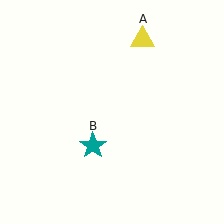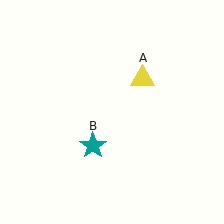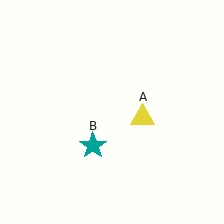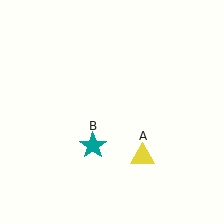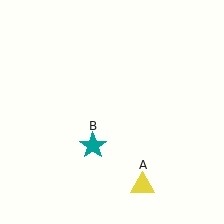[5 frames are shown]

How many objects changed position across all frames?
1 object changed position: yellow triangle (object A).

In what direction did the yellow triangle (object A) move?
The yellow triangle (object A) moved down.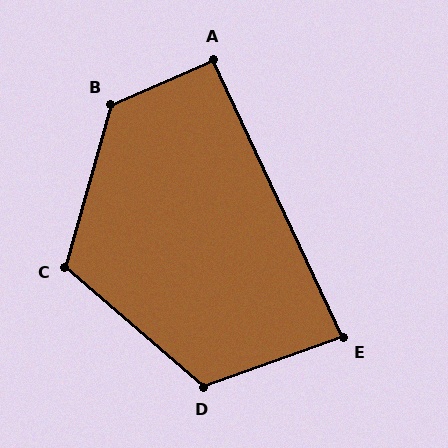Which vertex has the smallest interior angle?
E, at approximately 85 degrees.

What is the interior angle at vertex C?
Approximately 115 degrees (obtuse).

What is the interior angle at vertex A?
Approximately 92 degrees (approximately right).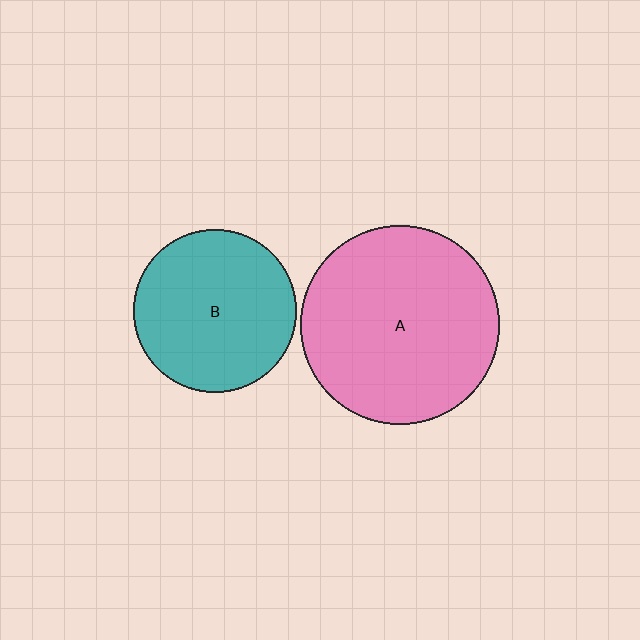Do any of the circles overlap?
No, none of the circles overlap.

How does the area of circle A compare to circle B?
Approximately 1.5 times.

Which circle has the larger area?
Circle A (pink).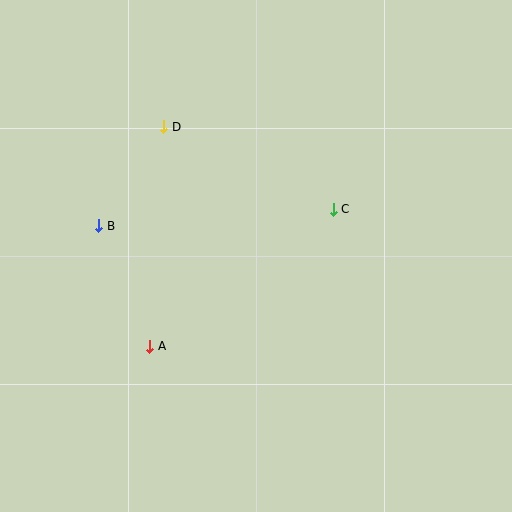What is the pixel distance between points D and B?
The distance between D and B is 118 pixels.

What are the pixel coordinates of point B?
Point B is at (99, 226).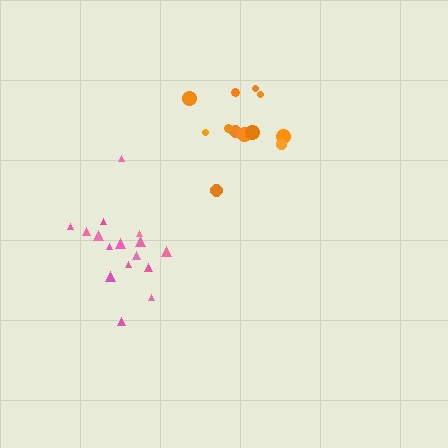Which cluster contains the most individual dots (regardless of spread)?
Pink (16).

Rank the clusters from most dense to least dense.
orange, pink.